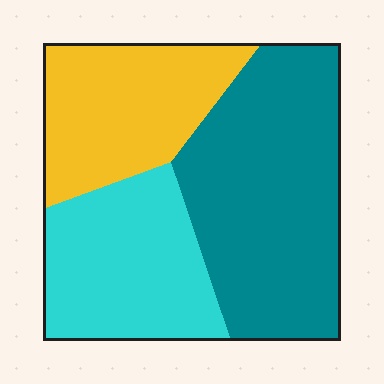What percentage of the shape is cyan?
Cyan takes up about one quarter (1/4) of the shape.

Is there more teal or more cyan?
Teal.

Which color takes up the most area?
Teal, at roughly 45%.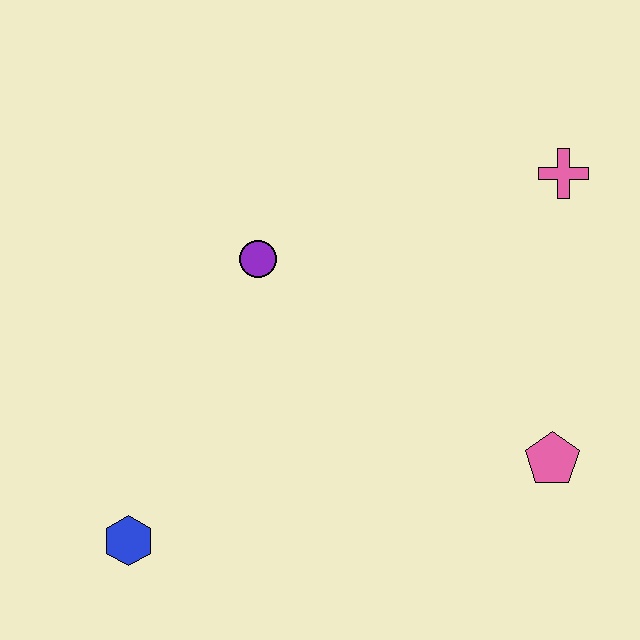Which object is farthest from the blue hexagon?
The pink cross is farthest from the blue hexagon.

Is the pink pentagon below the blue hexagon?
No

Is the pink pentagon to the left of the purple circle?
No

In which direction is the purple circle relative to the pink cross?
The purple circle is to the left of the pink cross.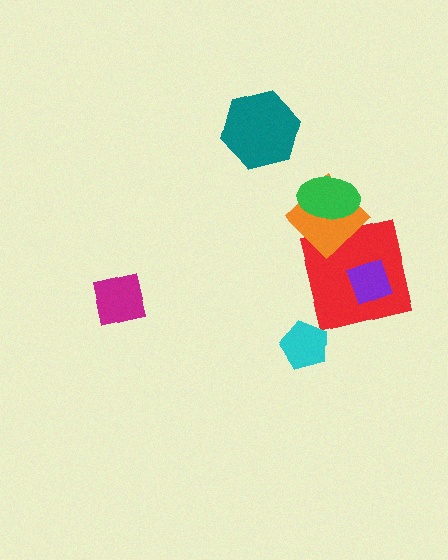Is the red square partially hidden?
Yes, it is partially covered by another shape.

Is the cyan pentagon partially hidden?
No, no other shape covers it.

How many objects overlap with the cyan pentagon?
0 objects overlap with the cyan pentagon.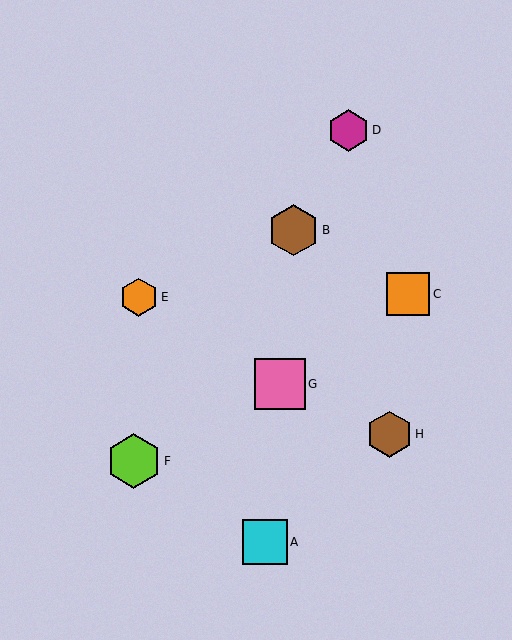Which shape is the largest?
The lime hexagon (labeled F) is the largest.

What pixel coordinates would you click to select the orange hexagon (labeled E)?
Click at (139, 297) to select the orange hexagon E.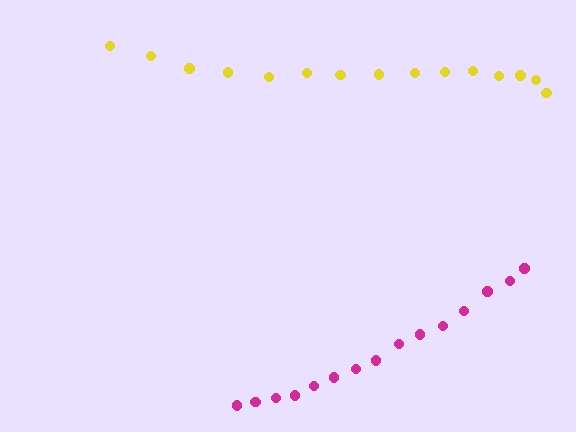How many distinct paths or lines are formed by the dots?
There are 2 distinct paths.